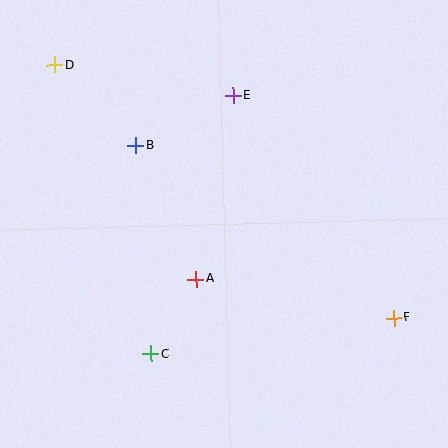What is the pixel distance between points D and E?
The distance between D and E is 181 pixels.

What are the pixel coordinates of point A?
Point A is at (196, 279).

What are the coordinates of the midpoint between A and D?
The midpoint between A and D is at (125, 172).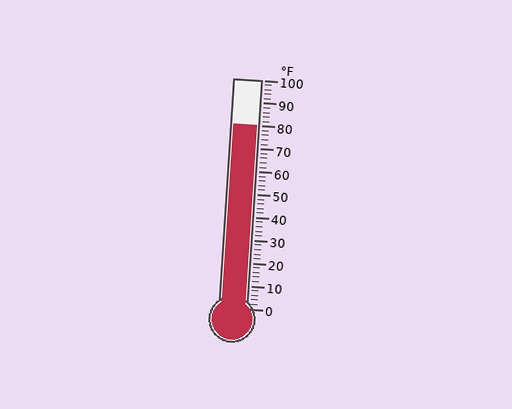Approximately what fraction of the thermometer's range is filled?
The thermometer is filled to approximately 80% of its range.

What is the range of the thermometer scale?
The thermometer scale ranges from 0°F to 100°F.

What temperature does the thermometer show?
The thermometer shows approximately 80°F.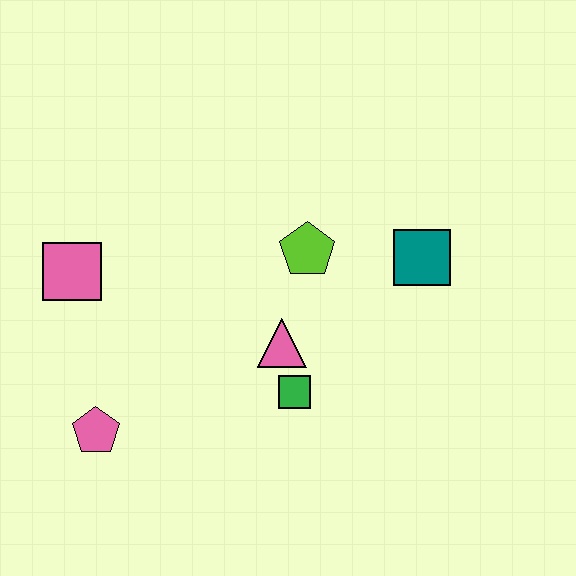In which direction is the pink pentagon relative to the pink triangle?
The pink pentagon is to the left of the pink triangle.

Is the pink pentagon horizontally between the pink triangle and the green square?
No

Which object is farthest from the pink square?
The teal square is farthest from the pink square.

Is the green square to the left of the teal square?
Yes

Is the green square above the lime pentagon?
No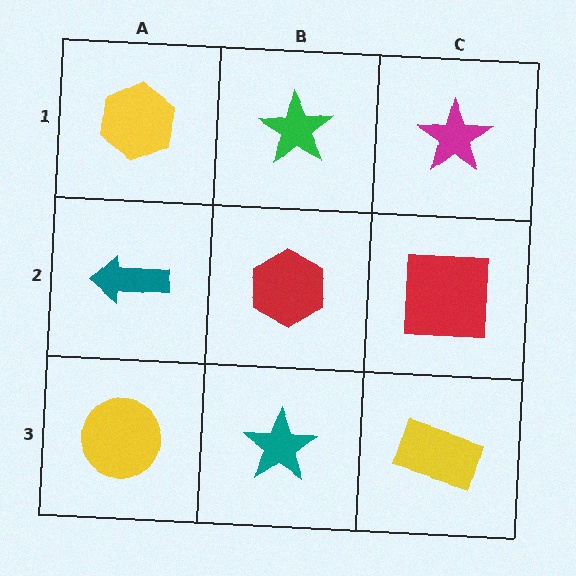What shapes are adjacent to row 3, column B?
A red hexagon (row 2, column B), a yellow circle (row 3, column A), a yellow rectangle (row 3, column C).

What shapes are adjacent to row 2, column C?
A magenta star (row 1, column C), a yellow rectangle (row 3, column C), a red hexagon (row 2, column B).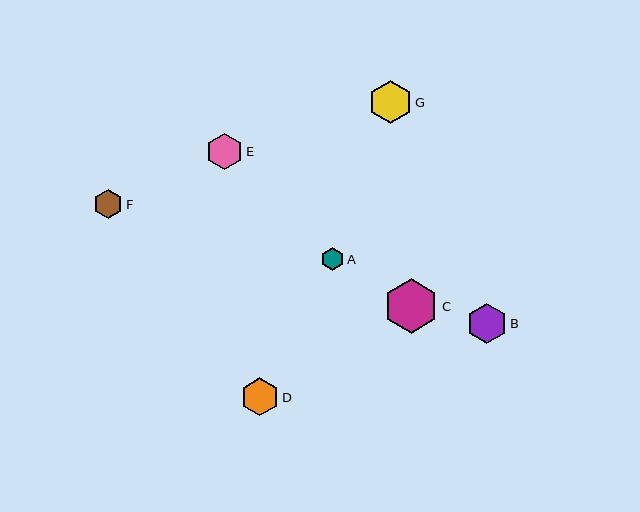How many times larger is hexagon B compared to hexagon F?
Hexagon B is approximately 1.4 times the size of hexagon F.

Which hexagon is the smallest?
Hexagon A is the smallest with a size of approximately 23 pixels.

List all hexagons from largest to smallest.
From largest to smallest: C, G, B, D, E, F, A.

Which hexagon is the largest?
Hexagon C is the largest with a size of approximately 55 pixels.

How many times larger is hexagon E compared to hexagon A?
Hexagon E is approximately 1.6 times the size of hexagon A.